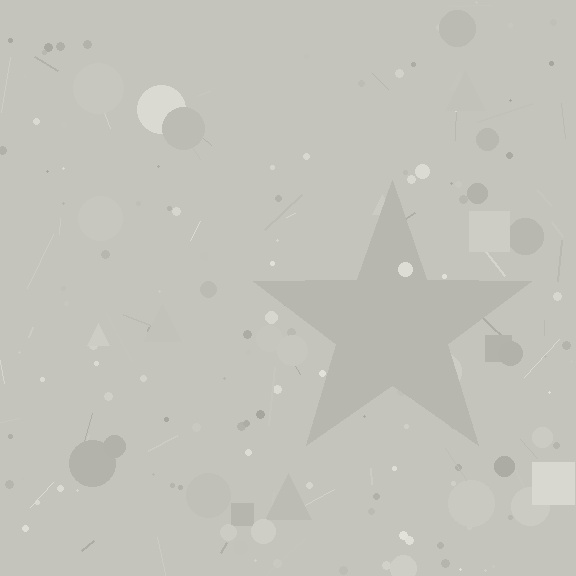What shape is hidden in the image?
A star is hidden in the image.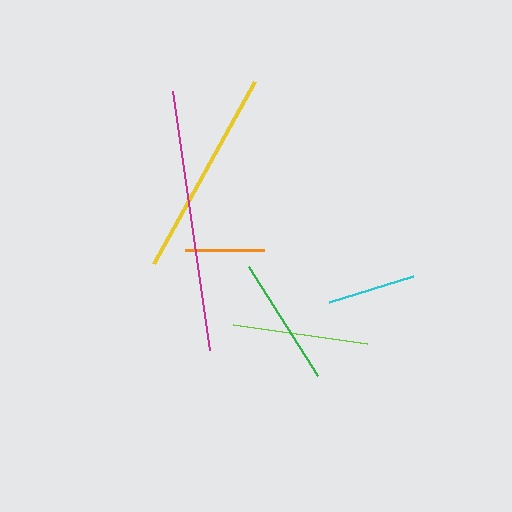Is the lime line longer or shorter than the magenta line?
The magenta line is longer than the lime line.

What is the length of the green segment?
The green segment is approximately 129 pixels long.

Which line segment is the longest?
The magenta line is the longest at approximately 261 pixels.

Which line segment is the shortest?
The orange line is the shortest at approximately 79 pixels.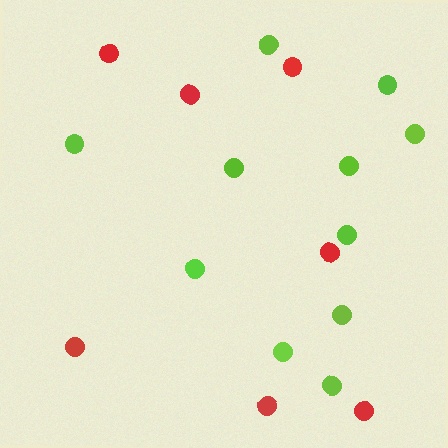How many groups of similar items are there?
There are 2 groups: one group of lime circles (11) and one group of red circles (7).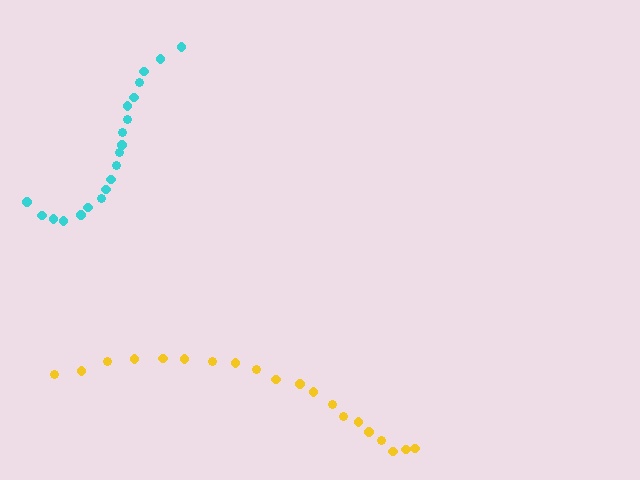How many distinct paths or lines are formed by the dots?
There are 2 distinct paths.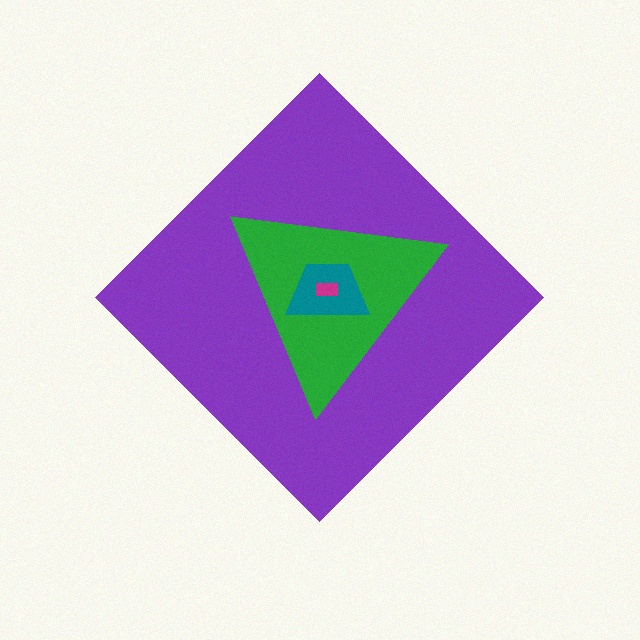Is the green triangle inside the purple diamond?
Yes.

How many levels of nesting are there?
4.